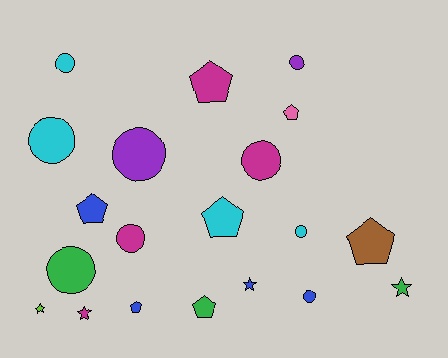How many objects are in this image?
There are 20 objects.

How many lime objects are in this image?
There is 1 lime object.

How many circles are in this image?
There are 9 circles.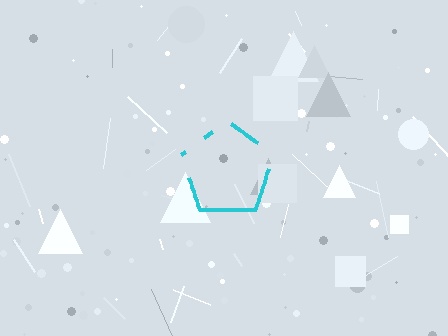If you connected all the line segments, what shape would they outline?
They would outline a pentagon.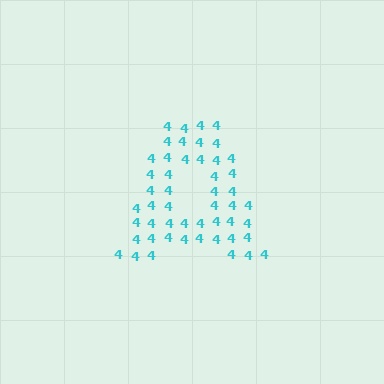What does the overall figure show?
The overall figure shows the letter A.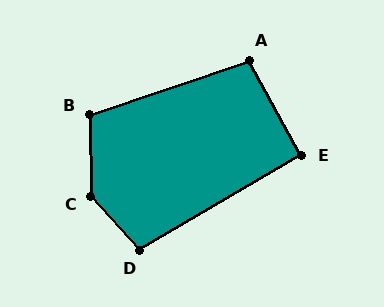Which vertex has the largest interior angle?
C, at approximately 139 degrees.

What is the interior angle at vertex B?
Approximately 108 degrees (obtuse).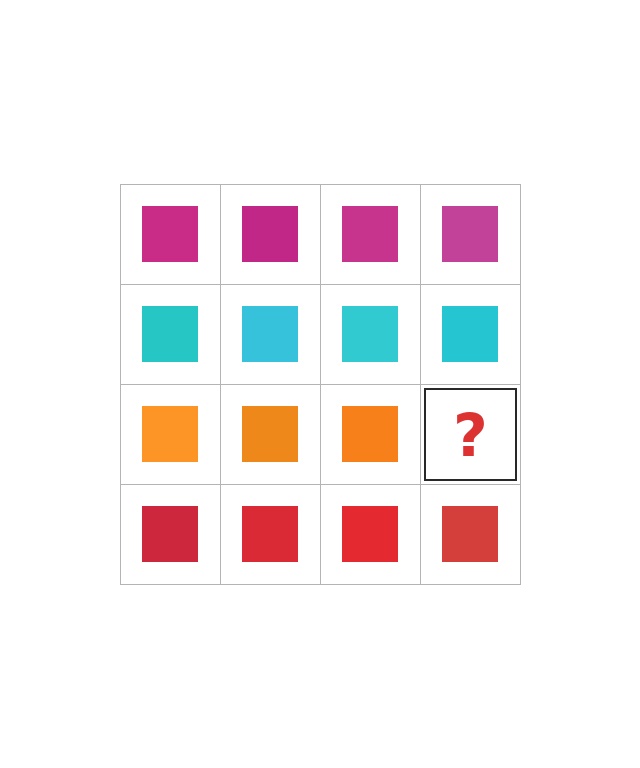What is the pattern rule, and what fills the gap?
The rule is that each row has a consistent color. The gap should be filled with an orange square.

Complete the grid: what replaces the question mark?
The question mark should be replaced with an orange square.